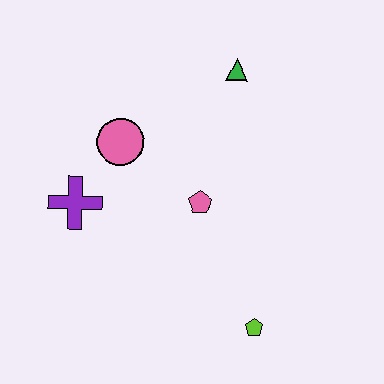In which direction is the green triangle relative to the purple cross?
The green triangle is to the right of the purple cross.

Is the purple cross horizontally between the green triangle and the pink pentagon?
No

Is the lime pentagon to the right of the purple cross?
Yes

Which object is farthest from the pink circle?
The lime pentagon is farthest from the pink circle.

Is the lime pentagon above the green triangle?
No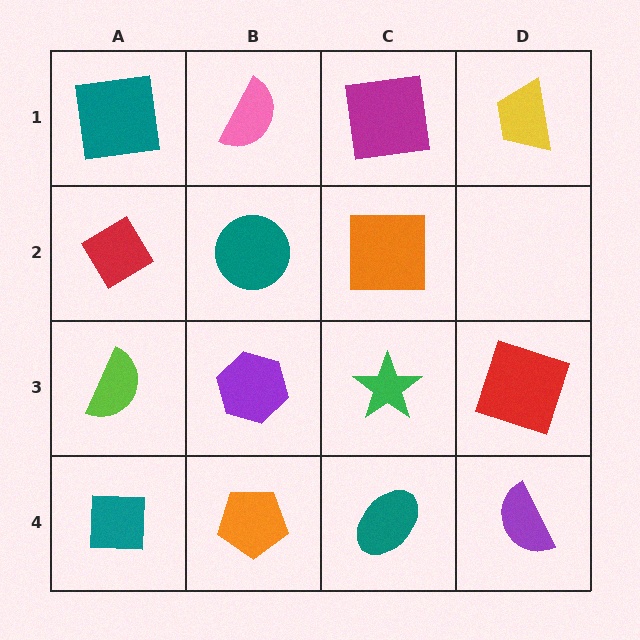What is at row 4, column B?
An orange pentagon.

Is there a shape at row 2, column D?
No, that cell is empty.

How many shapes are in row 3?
4 shapes.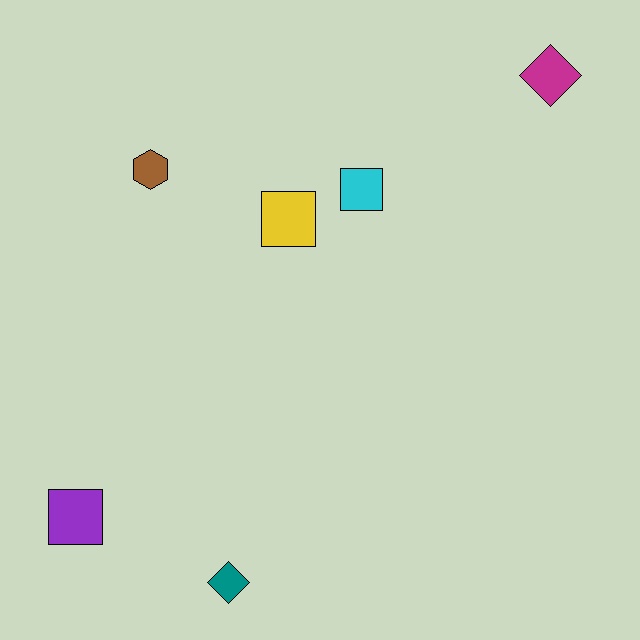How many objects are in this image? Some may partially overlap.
There are 6 objects.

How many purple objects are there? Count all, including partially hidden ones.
There is 1 purple object.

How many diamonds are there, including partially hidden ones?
There are 2 diamonds.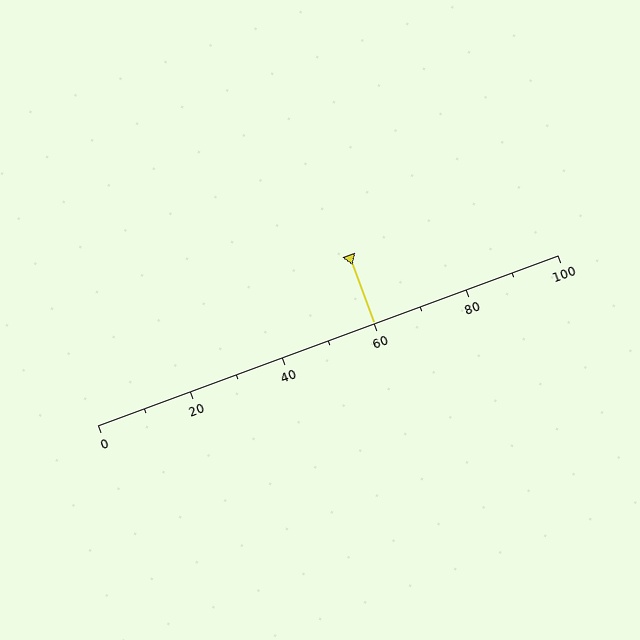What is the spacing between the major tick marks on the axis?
The major ticks are spaced 20 apart.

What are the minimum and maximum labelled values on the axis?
The axis runs from 0 to 100.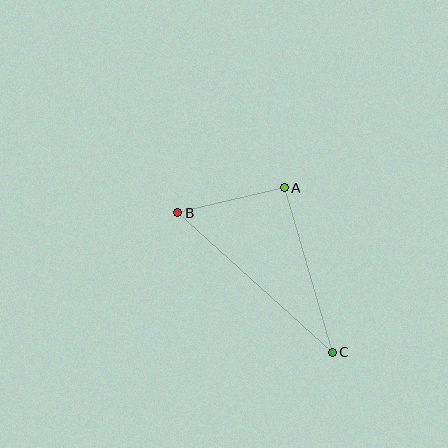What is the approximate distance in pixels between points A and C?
The distance between A and C is approximately 171 pixels.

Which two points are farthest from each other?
Points B and C are farthest from each other.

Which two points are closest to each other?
Points A and B are closest to each other.